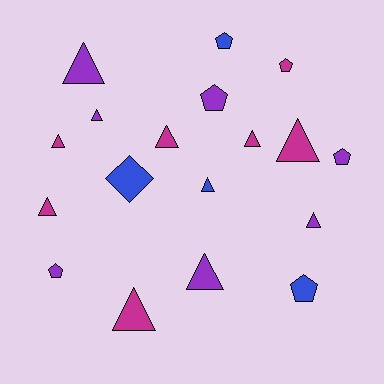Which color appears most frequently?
Magenta, with 7 objects.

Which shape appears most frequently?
Triangle, with 11 objects.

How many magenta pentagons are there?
There is 1 magenta pentagon.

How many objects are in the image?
There are 18 objects.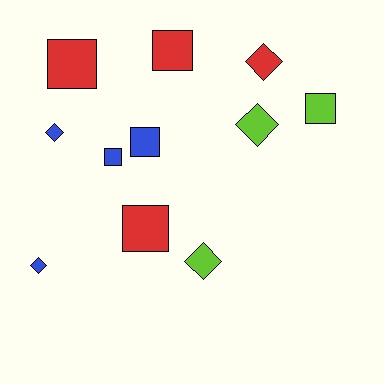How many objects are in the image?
There are 11 objects.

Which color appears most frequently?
Blue, with 4 objects.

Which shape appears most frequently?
Square, with 6 objects.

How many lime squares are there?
There is 1 lime square.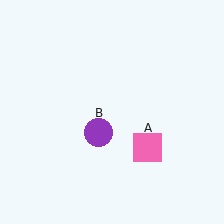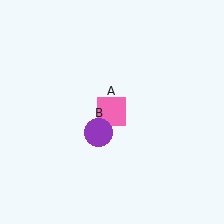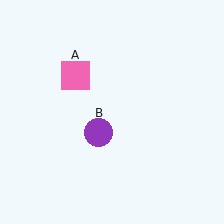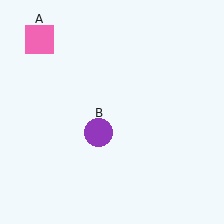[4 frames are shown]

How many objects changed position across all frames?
1 object changed position: pink square (object A).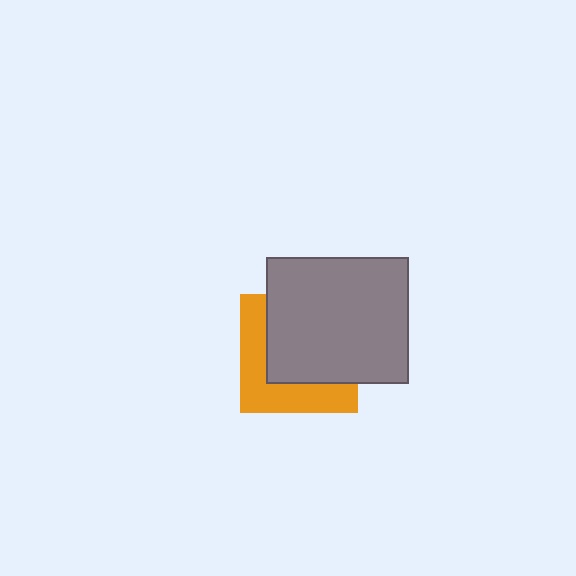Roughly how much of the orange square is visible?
A small part of it is visible (roughly 42%).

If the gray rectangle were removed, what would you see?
You would see the complete orange square.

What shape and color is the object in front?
The object in front is a gray rectangle.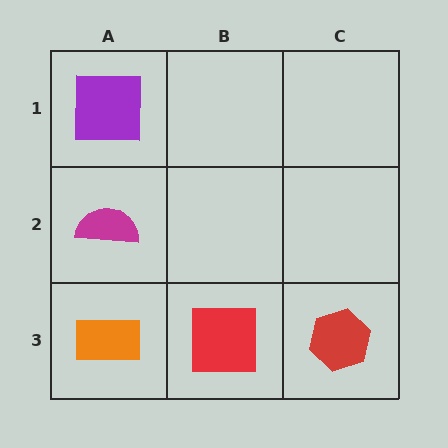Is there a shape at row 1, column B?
No, that cell is empty.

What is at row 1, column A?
A purple square.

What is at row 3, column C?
A red hexagon.